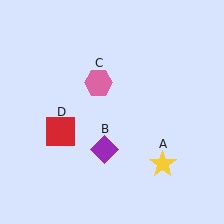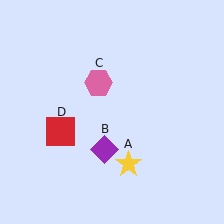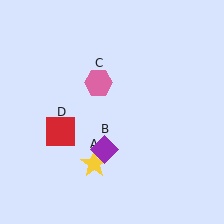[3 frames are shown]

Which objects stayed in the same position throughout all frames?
Purple diamond (object B) and pink hexagon (object C) and red square (object D) remained stationary.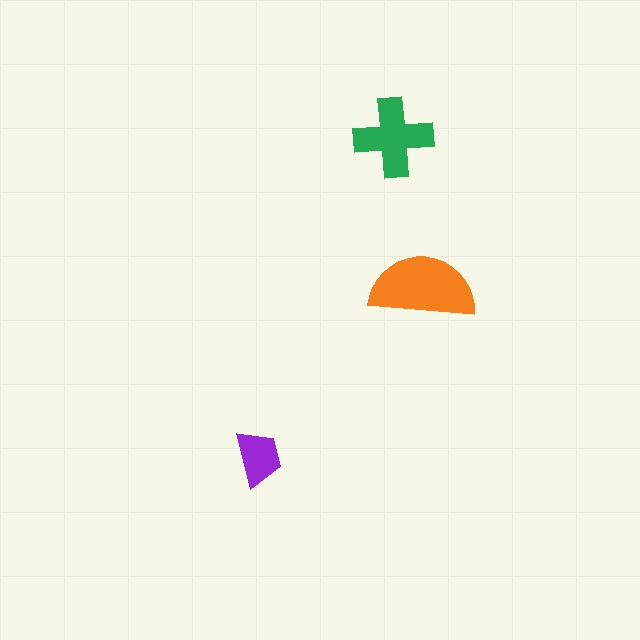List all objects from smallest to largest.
The purple trapezoid, the green cross, the orange semicircle.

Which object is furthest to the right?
The orange semicircle is rightmost.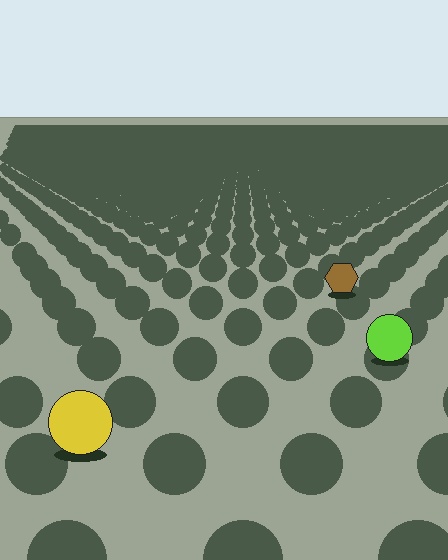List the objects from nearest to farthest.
From nearest to farthest: the yellow circle, the lime circle, the brown hexagon.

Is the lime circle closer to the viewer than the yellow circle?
No. The yellow circle is closer — you can tell from the texture gradient: the ground texture is coarser near it.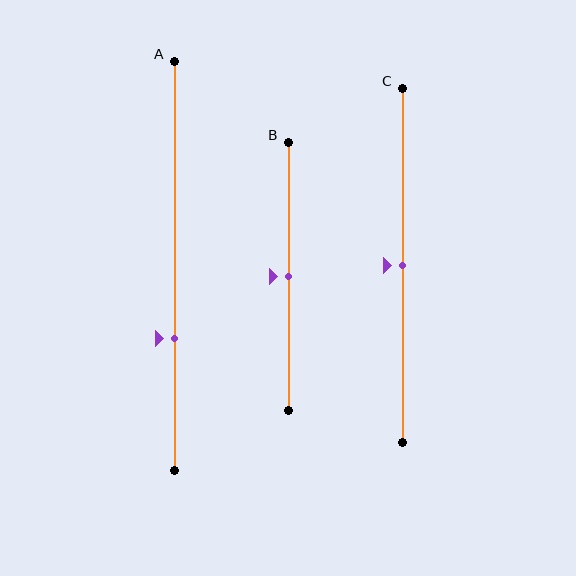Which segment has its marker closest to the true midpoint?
Segment B has its marker closest to the true midpoint.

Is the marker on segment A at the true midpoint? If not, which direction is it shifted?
No, the marker on segment A is shifted downward by about 18% of the segment length.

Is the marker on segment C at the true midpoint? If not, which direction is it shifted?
Yes, the marker on segment C is at the true midpoint.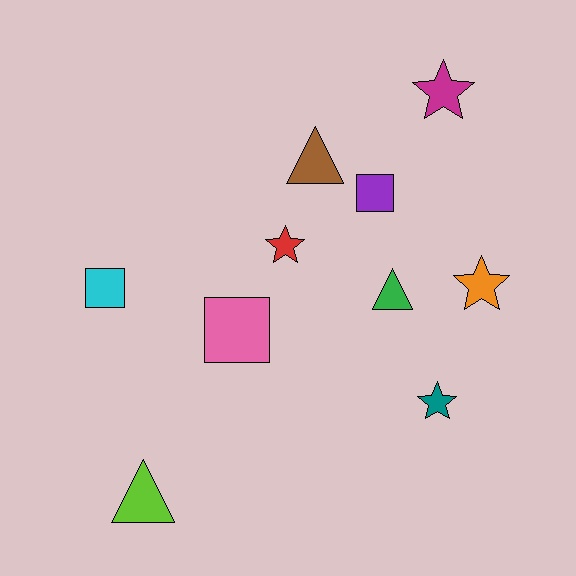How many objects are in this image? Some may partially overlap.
There are 10 objects.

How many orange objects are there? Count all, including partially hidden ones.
There is 1 orange object.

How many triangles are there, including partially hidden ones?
There are 3 triangles.